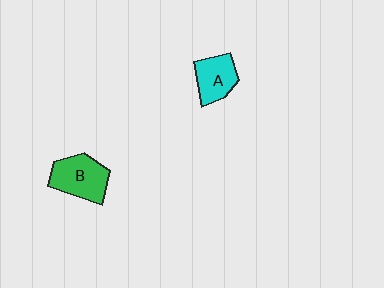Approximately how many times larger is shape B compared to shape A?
Approximately 1.3 times.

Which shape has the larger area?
Shape B (green).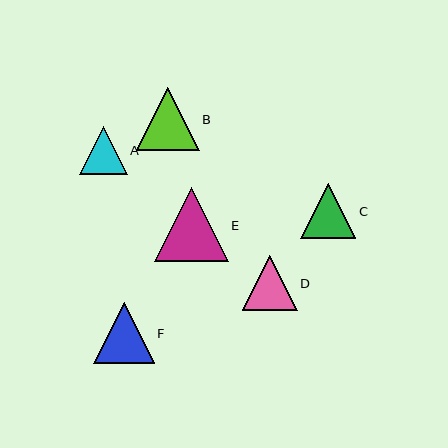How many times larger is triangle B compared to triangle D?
Triangle B is approximately 1.1 times the size of triangle D.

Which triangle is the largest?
Triangle E is the largest with a size of approximately 74 pixels.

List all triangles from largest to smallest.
From largest to smallest: E, B, F, C, D, A.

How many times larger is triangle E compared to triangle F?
Triangle E is approximately 1.2 times the size of triangle F.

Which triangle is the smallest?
Triangle A is the smallest with a size of approximately 48 pixels.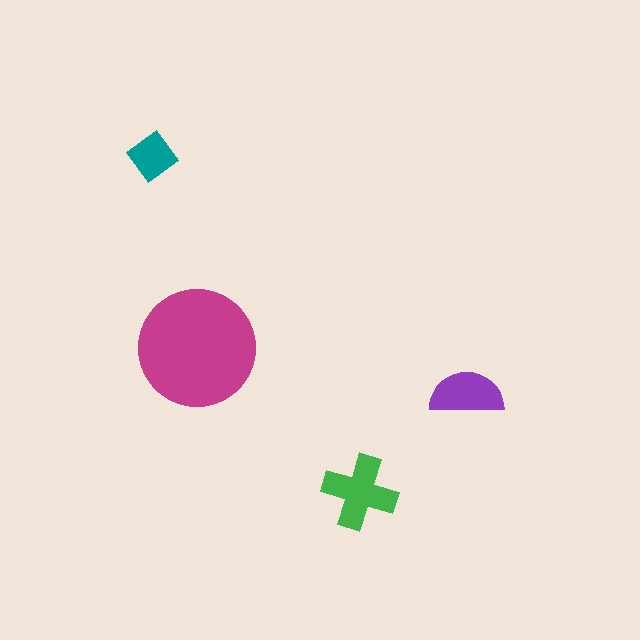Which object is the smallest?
The teal diamond.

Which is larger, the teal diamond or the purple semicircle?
The purple semicircle.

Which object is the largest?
The magenta circle.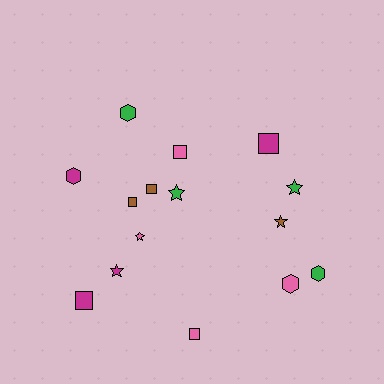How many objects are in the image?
There are 15 objects.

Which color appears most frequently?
Green, with 4 objects.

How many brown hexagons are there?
There are no brown hexagons.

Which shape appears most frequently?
Square, with 6 objects.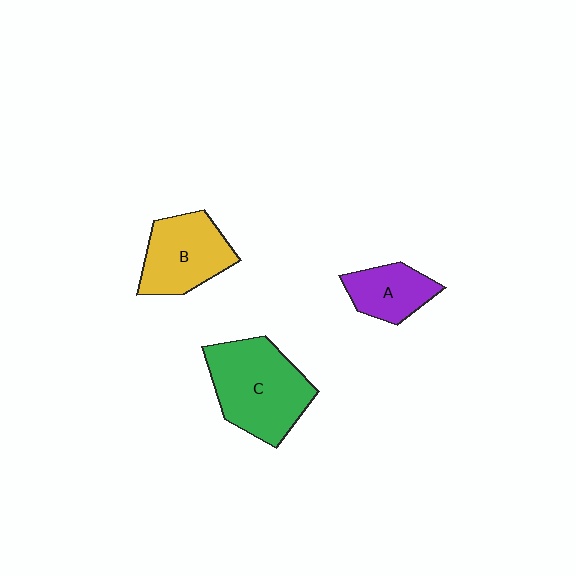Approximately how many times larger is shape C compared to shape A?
Approximately 2.0 times.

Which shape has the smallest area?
Shape A (purple).